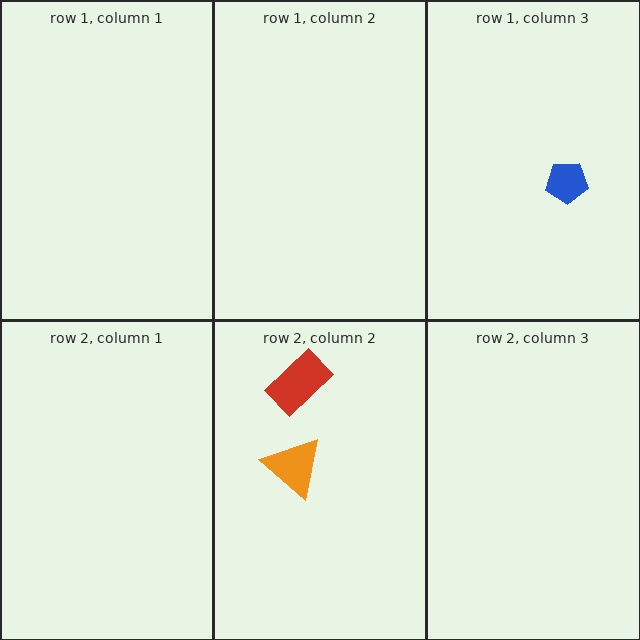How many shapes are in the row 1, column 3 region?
1.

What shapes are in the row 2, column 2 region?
The red rectangle, the orange triangle.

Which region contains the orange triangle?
The row 2, column 2 region.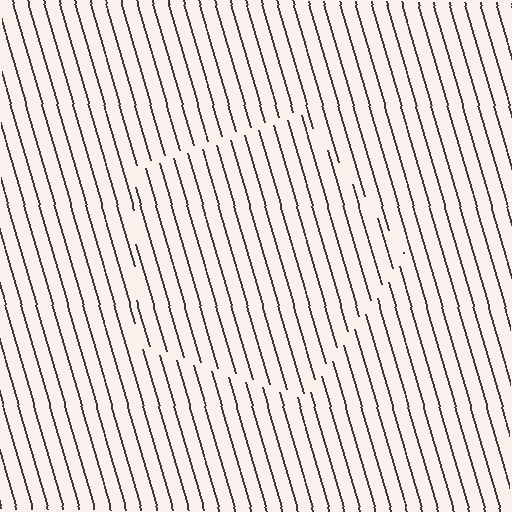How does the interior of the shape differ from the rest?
The interior of the shape contains the same grating, shifted by half a period — the contour is defined by the phase discontinuity where line-ends from the inner and outer gratings abut.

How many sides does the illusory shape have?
5 sides — the line-ends trace a pentagon.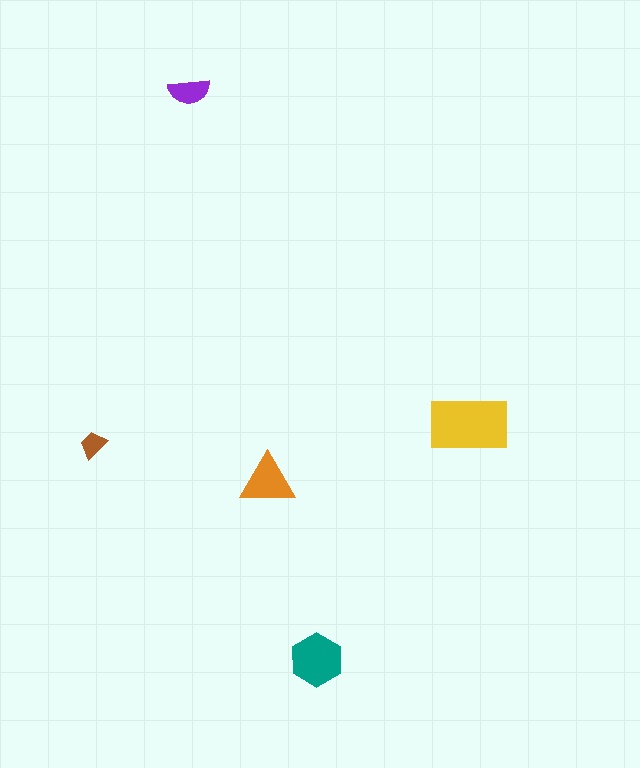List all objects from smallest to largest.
The brown trapezoid, the purple semicircle, the orange triangle, the teal hexagon, the yellow rectangle.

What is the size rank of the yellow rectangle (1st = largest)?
1st.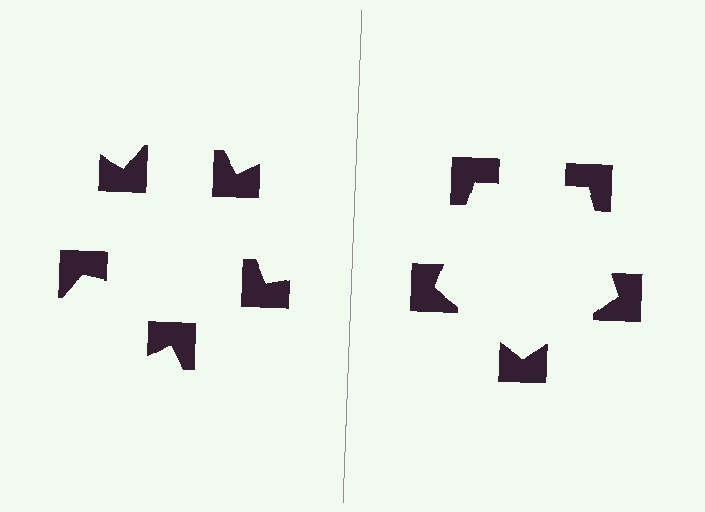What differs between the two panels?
The notched squares are positioned identically on both sides; only the wedge orientations differ. On the right they align to a pentagon; on the left they are misaligned.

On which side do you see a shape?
An illusory pentagon appears on the right side. On the left side the wedge cuts are rotated, so no coherent shape forms.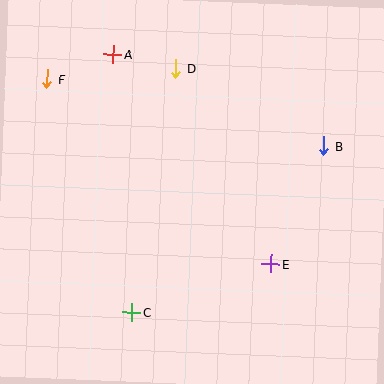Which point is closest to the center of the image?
Point E at (271, 264) is closest to the center.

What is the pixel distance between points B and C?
The distance between B and C is 254 pixels.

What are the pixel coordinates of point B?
Point B is at (324, 146).